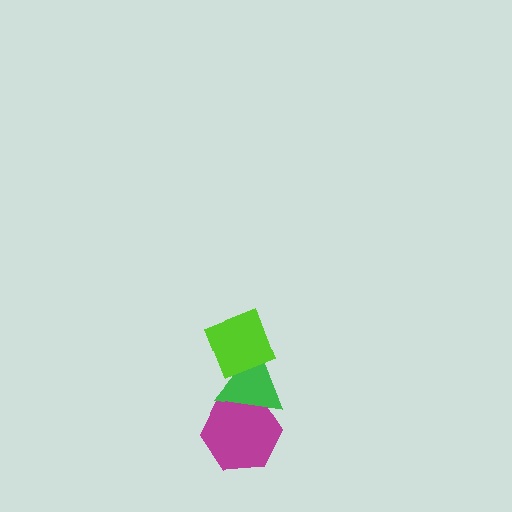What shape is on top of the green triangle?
The lime diamond is on top of the green triangle.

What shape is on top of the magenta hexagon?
The green triangle is on top of the magenta hexagon.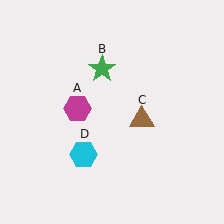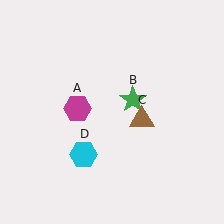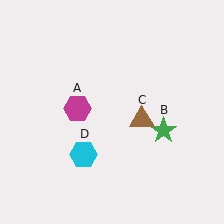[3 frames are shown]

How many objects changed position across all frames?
1 object changed position: green star (object B).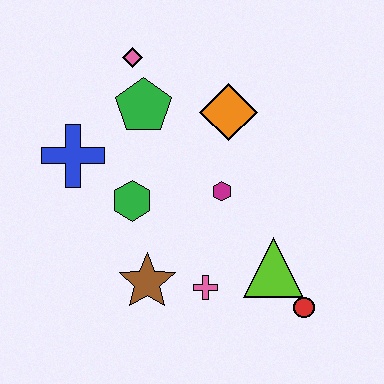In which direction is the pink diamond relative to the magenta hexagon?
The pink diamond is above the magenta hexagon.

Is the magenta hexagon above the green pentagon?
No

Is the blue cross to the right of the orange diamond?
No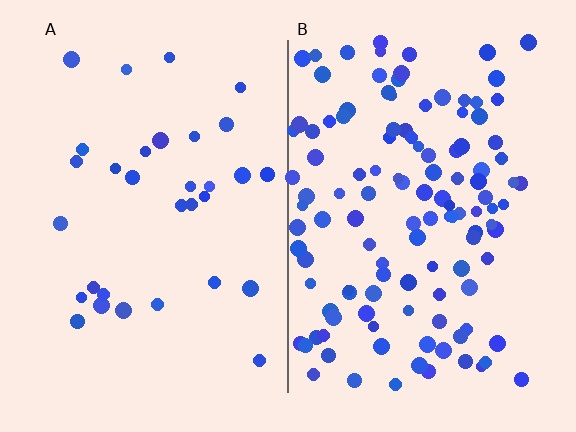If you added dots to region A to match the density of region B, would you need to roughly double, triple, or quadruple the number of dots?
Approximately quadruple.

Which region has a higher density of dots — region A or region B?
B (the right).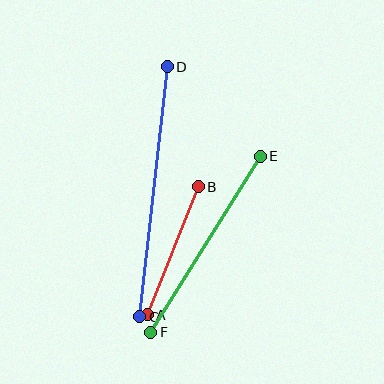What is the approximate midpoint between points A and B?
The midpoint is at approximately (173, 251) pixels.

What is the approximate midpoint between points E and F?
The midpoint is at approximately (205, 244) pixels.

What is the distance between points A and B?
The distance is approximately 138 pixels.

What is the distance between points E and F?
The distance is approximately 208 pixels.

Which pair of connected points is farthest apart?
Points C and D are farthest apart.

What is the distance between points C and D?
The distance is approximately 252 pixels.